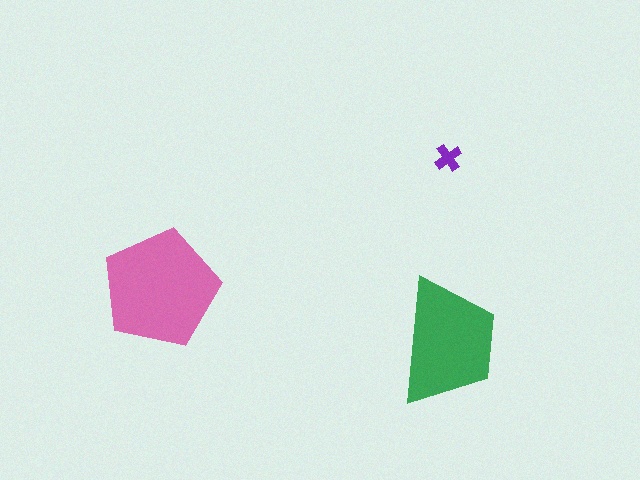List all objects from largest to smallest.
The pink pentagon, the green trapezoid, the purple cross.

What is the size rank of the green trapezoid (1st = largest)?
2nd.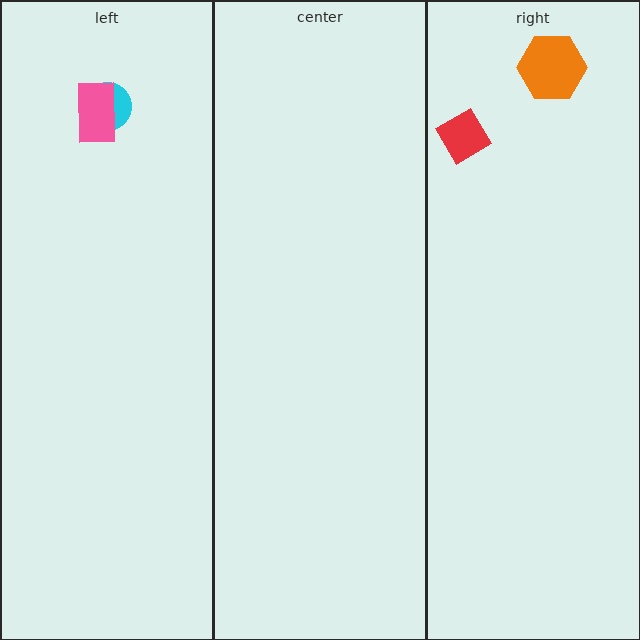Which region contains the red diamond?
The right region.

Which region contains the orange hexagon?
The right region.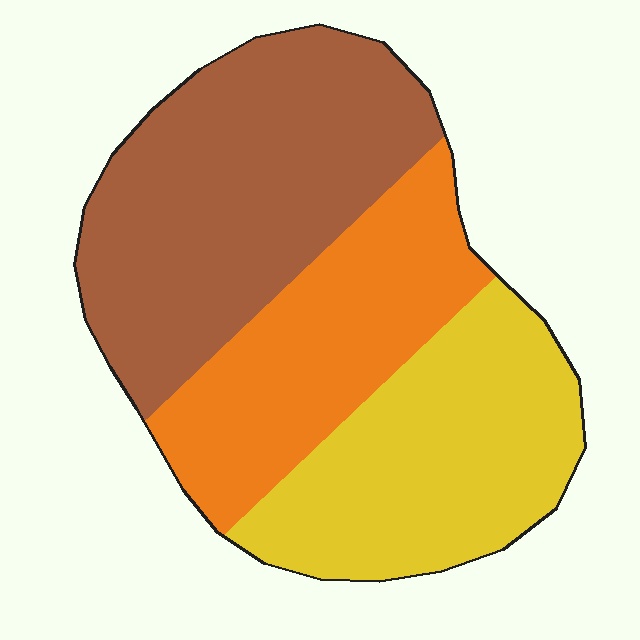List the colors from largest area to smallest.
From largest to smallest: brown, yellow, orange.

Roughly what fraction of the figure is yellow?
Yellow takes up about one third (1/3) of the figure.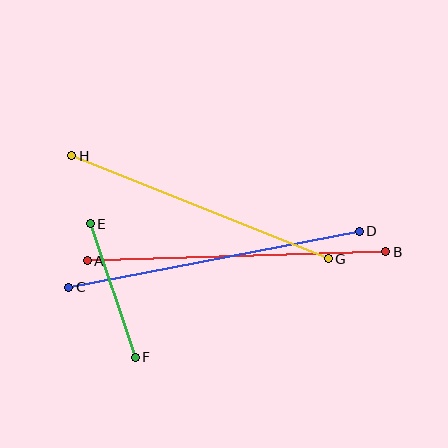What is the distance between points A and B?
The distance is approximately 298 pixels.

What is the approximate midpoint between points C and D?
The midpoint is at approximately (214, 259) pixels.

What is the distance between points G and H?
The distance is approximately 276 pixels.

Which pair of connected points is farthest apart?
Points A and B are farthest apart.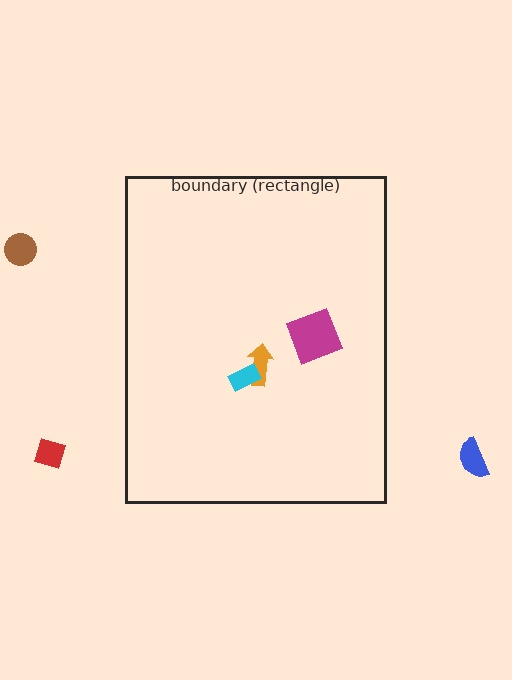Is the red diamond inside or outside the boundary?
Outside.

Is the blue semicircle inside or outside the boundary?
Outside.